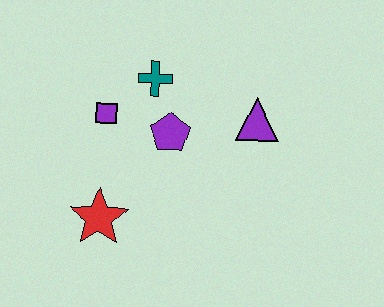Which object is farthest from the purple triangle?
The red star is farthest from the purple triangle.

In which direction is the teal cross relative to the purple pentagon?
The teal cross is above the purple pentagon.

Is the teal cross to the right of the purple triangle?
No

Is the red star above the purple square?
No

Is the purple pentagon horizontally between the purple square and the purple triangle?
Yes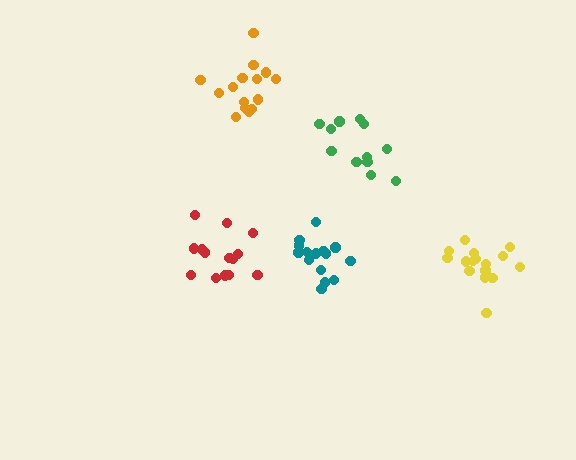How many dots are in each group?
Group 1: 14 dots, Group 2: 15 dots, Group 3: 17 dots, Group 4: 16 dots, Group 5: 12 dots (74 total).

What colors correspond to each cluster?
The clusters are colored: red, orange, teal, yellow, green.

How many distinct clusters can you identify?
There are 5 distinct clusters.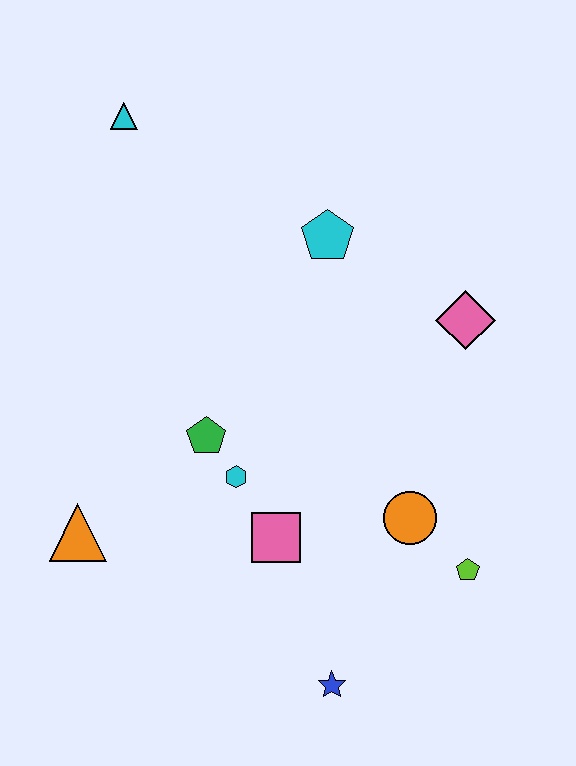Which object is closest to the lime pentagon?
The orange circle is closest to the lime pentagon.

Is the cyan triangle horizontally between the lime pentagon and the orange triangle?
Yes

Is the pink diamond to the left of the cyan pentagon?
No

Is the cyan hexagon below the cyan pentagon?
Yes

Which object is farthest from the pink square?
The cyan triangle is farthest from the pink square.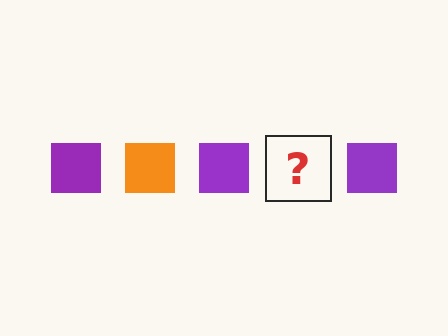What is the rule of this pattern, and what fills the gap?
The rule is that the pattern cycles through purple, orange squares. The gap should be filled with an orange square.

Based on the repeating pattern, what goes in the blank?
The blank should be an orange square.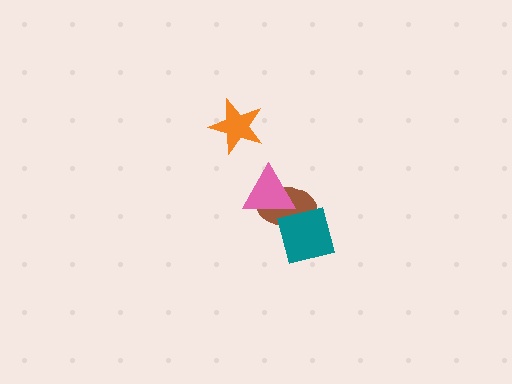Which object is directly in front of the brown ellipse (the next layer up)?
The teal square is directly in front of the brown ellipse.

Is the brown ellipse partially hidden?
Yes, it is partially covered by another shape.